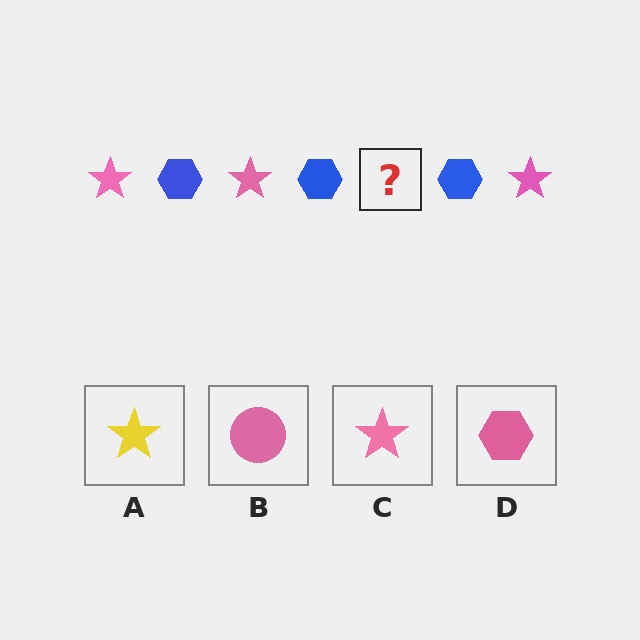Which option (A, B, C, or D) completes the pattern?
C.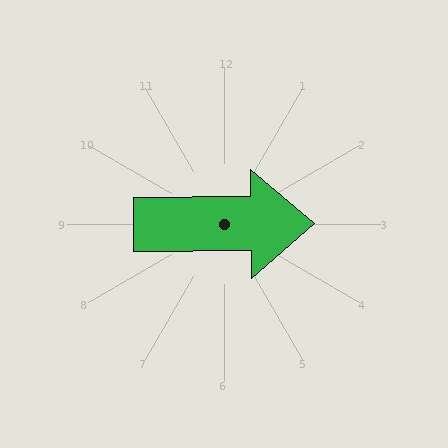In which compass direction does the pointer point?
East.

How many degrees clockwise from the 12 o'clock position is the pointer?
Approximately 90 degrees.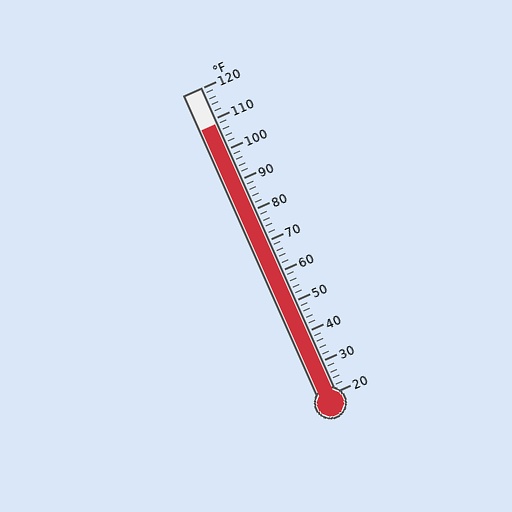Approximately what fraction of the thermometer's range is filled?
The thermometer is filled to approximately 90% of its range.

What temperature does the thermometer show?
The thermometer shows approximately 108°F.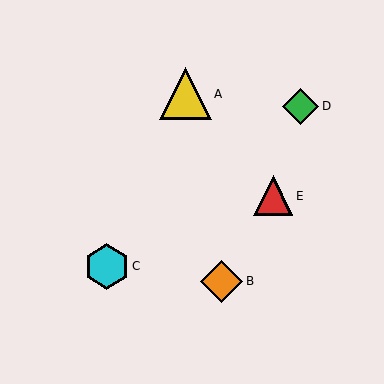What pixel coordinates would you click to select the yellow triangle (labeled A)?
Click at (185, 94) to select the yellow triangle A.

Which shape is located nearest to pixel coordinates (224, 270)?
The orange diamond (labeled B) at (222, 281) is nearest to that location.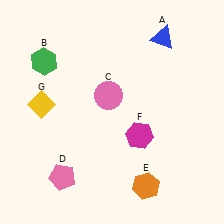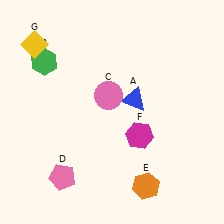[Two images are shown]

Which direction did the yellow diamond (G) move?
The yellow diamond (G) moved up.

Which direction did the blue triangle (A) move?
The blue triangle (A) moved down.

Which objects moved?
The objects that moved are: the blue triangle (A), the yellow diamond (G).